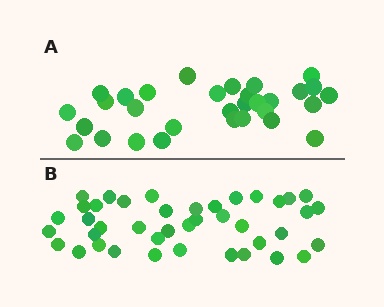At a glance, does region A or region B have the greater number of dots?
Region B (the bottom region) has more dots.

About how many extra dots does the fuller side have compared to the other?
Region B has roughly 10 or so more dots than region A.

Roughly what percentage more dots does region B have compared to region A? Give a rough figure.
About 30% more.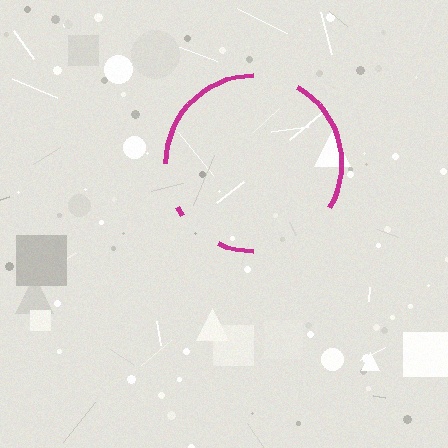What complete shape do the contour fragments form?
The contour fragments form a circle.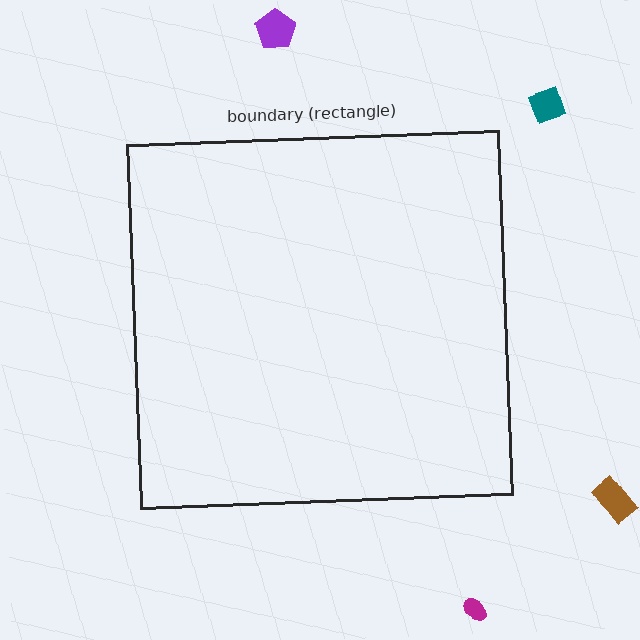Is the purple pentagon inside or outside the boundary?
Outside.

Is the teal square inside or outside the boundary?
Outside.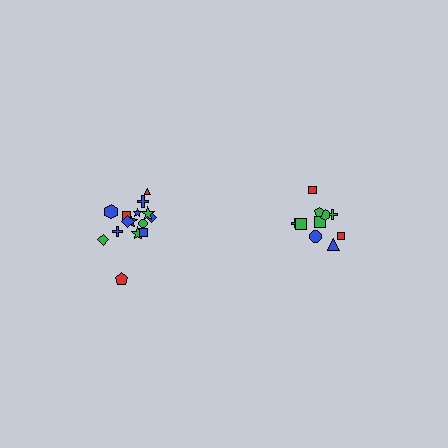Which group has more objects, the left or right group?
The left group.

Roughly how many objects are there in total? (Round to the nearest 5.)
Roughly 25 objects in total.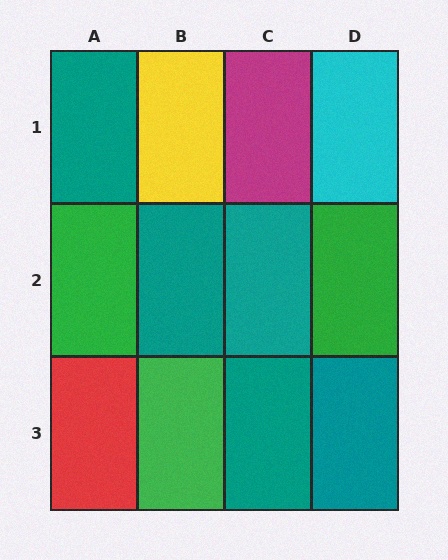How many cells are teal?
5 cells are teal.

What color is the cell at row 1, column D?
Cyan.